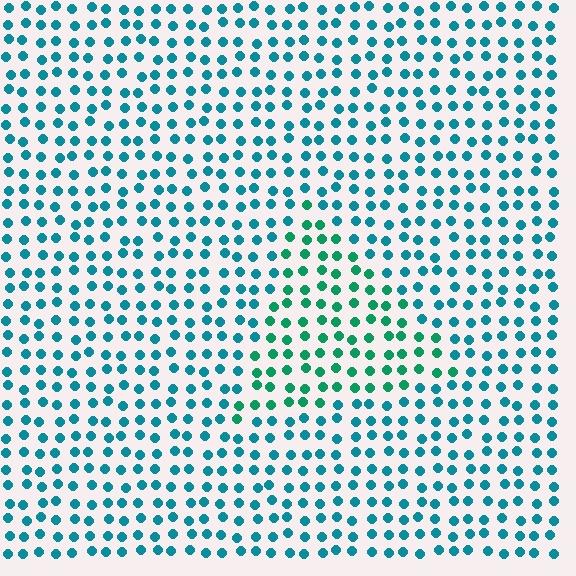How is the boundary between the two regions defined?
The boundary is defined purely by a slight shift in hue (about 31 degrees). Spacing, size, and orientation are identical on both sides.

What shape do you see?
I see a triangle.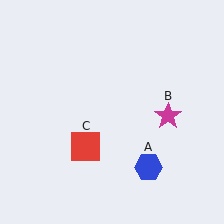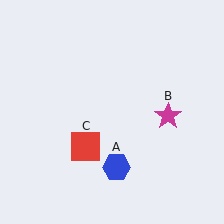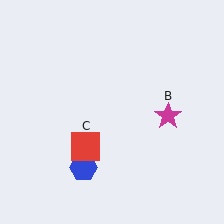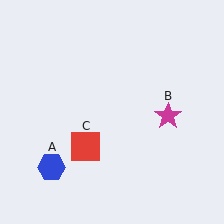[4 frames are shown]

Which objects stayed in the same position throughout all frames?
Magenta star (object B) and red square (object C) remained stationary.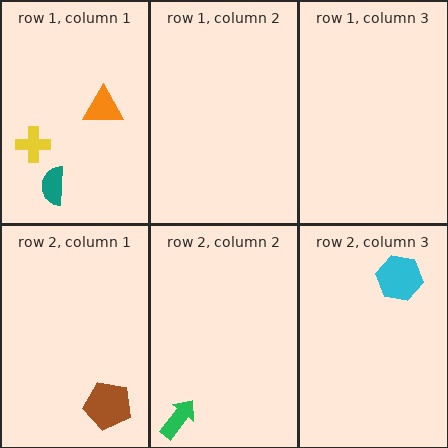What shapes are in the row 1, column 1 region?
The yellow cross, the teal semicircle, the orange triangle.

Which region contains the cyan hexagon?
The row 2, column 3 region.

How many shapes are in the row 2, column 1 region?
1.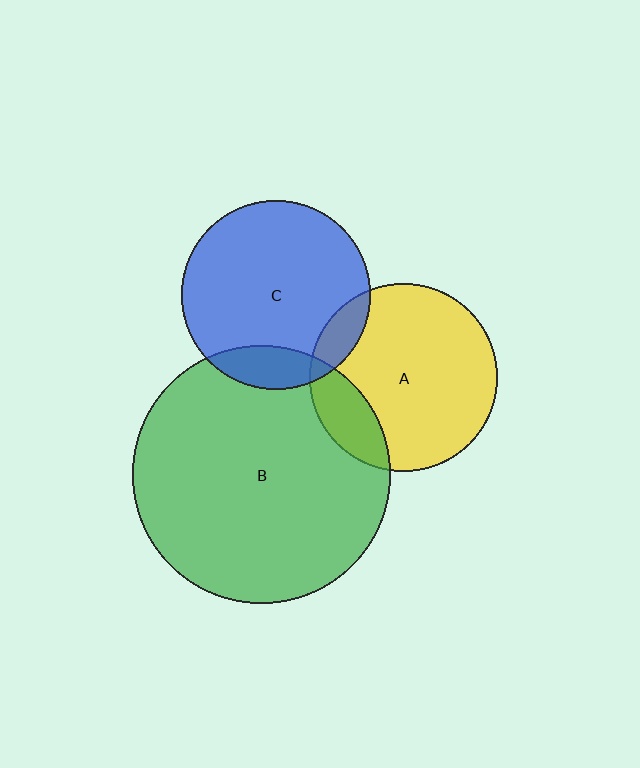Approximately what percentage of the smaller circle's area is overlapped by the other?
Approximately 10%.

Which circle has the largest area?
Circle B (green).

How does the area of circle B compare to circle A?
Approximately 1.9 times.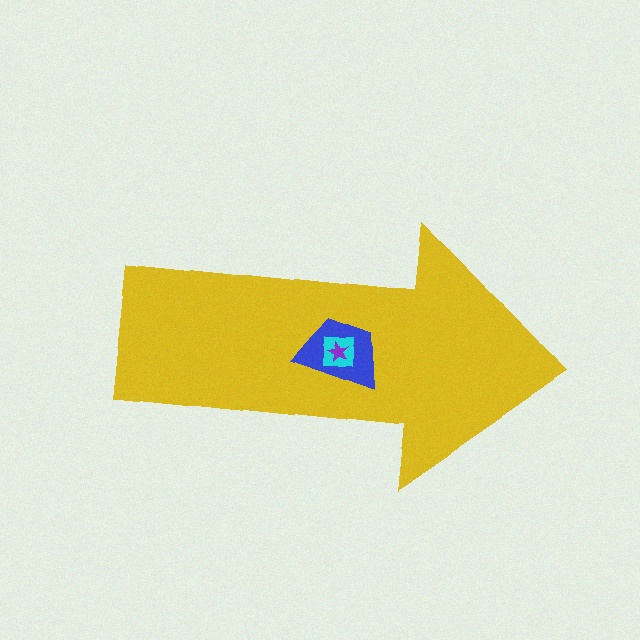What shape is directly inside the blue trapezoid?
The cyan square.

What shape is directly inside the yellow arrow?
The blue trapezoid.